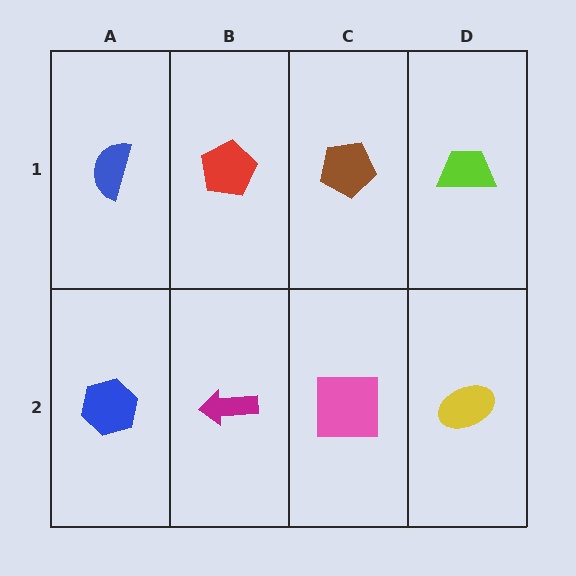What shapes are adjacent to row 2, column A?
A blue semicircle (row 1, column A), a magenta arrow (row 2, column B).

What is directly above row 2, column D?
A lime trapezoid.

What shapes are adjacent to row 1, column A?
A blue hexagon (row 2, column A), a red pentagon (row 1, column B).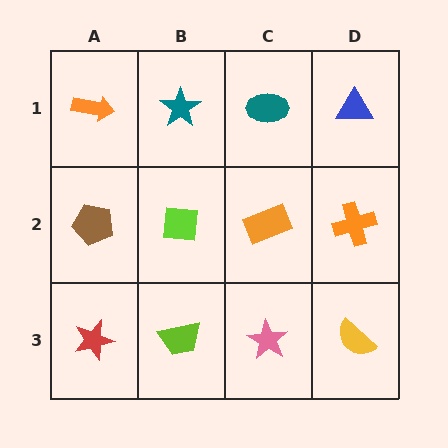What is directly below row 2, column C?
A pink star.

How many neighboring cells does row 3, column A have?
2.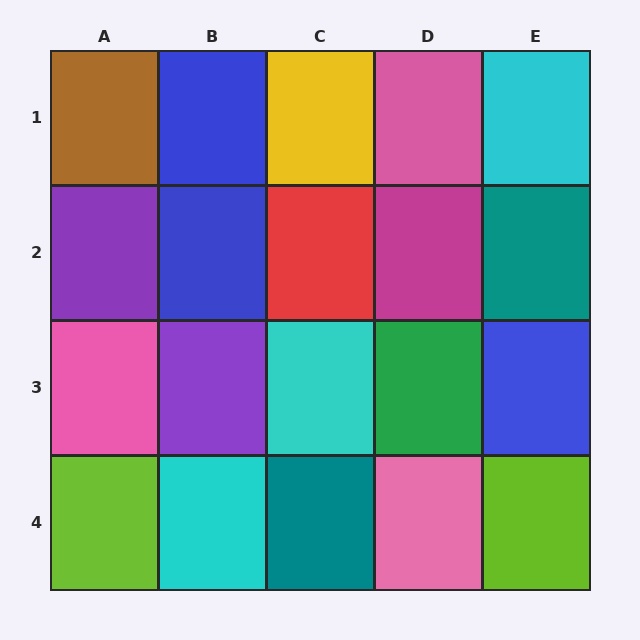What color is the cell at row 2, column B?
Blue.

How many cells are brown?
1 cell is brown.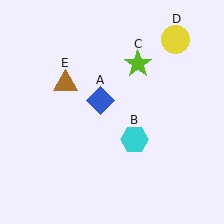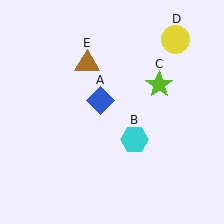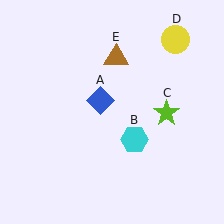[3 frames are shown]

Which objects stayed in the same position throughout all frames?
Blue diamond (object A) and cyan hexagon (object B) and yellow circle (object D) remained stationary.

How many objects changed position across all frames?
2 objects changed position: lime star (object C), brown triangle (object E).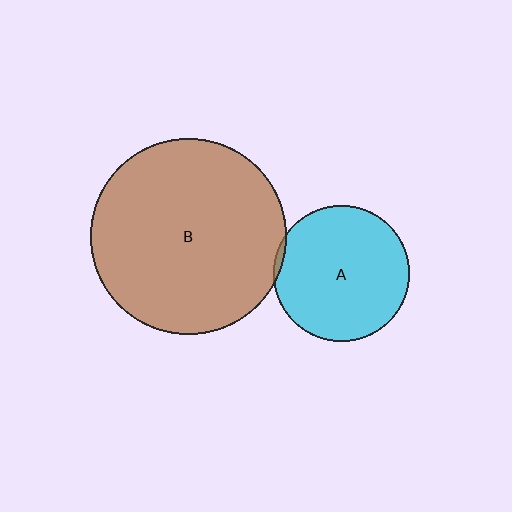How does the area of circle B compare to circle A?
Approximately 2.1 times.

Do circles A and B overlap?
Yes.